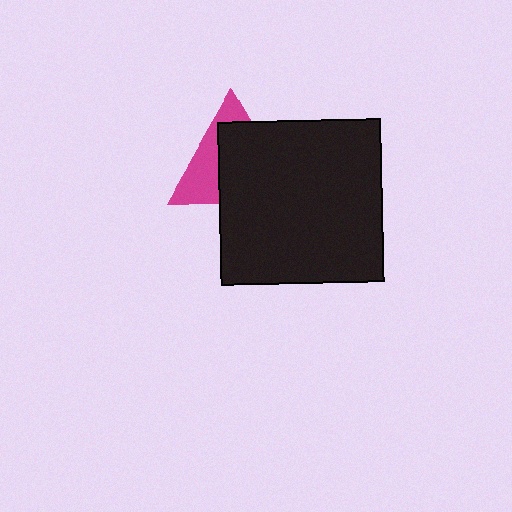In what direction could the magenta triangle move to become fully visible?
The magenta triangle could move toward the upper-left. That would shift it out from behind the black square entirely.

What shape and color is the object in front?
The object in front is a black square.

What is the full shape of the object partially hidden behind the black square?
The partially hidden object is a magenta triangle.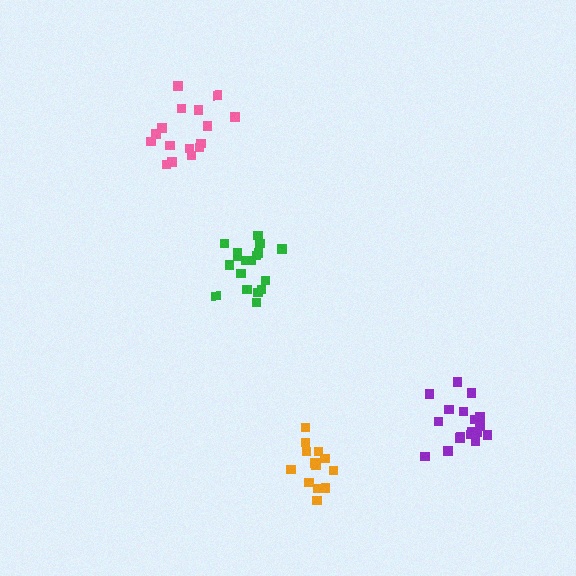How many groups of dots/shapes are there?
There are 4 groups.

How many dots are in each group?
Group 1: 18 dots, Group 2: 14 dots, Group 3: 16 dots, Group 4: 18 dots (66 total).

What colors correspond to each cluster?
The clusters are colored: purple, orange, pink, green.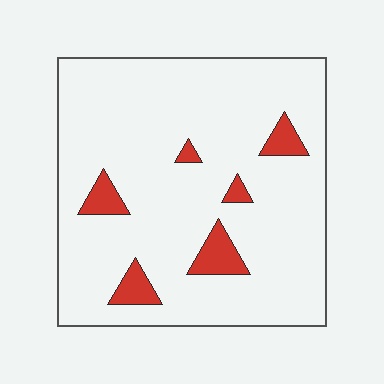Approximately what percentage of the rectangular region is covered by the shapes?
Approximately 10%.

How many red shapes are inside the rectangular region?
6.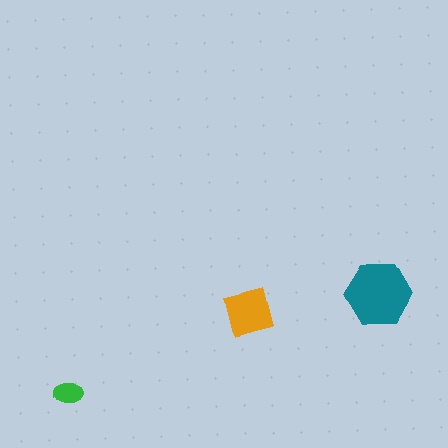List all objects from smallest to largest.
The green ellipse, the orange square, the teal hexagon.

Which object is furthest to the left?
The green ellipse is leftmost.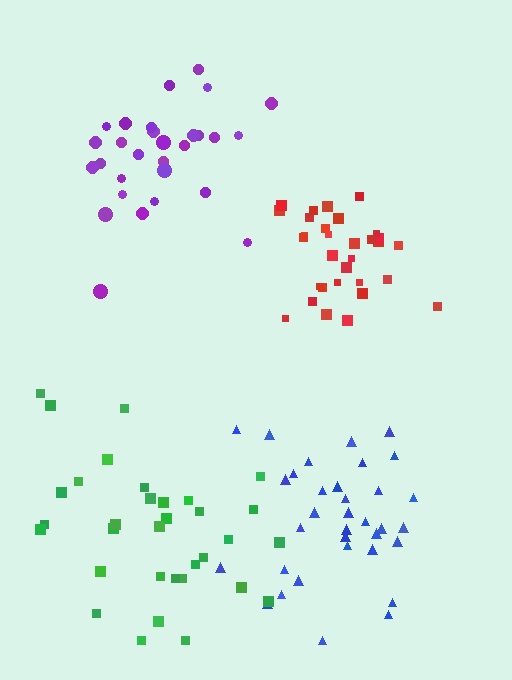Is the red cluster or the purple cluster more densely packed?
Red.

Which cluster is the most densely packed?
Red.